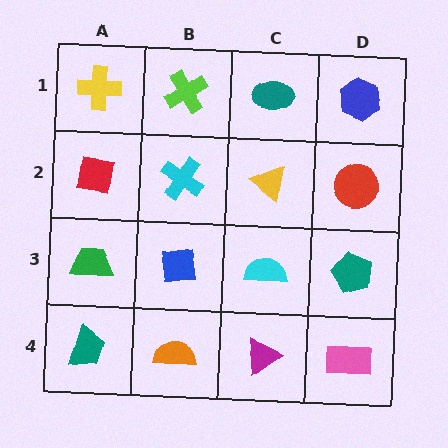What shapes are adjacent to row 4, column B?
A blue square (row 3, column B), a teal trapezoid (row 4, column A), a magenta triangle (row 4, column C).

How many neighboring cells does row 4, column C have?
3.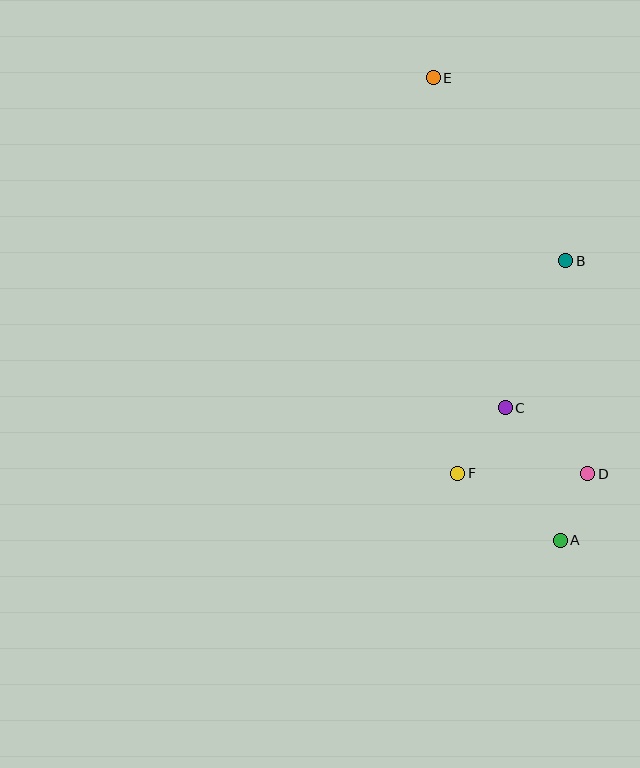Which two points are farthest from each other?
Points A and E are farthest from each other.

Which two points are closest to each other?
Points A and D are closest to each other.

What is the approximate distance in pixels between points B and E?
The distance between B and E is approximately 226 pixels.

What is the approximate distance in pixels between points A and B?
The distance between A and B is approximately 279 pixels.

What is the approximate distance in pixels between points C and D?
The distance between C and D is approximately 106 pixels.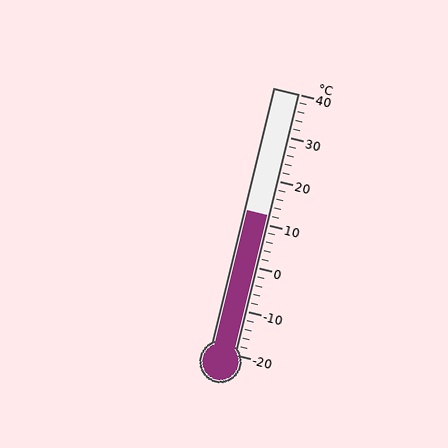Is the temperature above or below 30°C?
The temperature is below 30°C.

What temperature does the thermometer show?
The thermometer shows approximately 12°C.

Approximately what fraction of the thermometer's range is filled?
The thermometer is filled to approximately 55% of its range.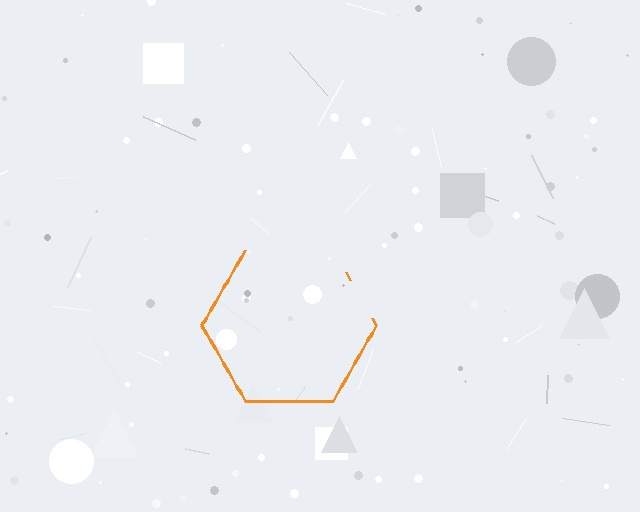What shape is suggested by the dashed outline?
The dashed outline suggests a hexagon.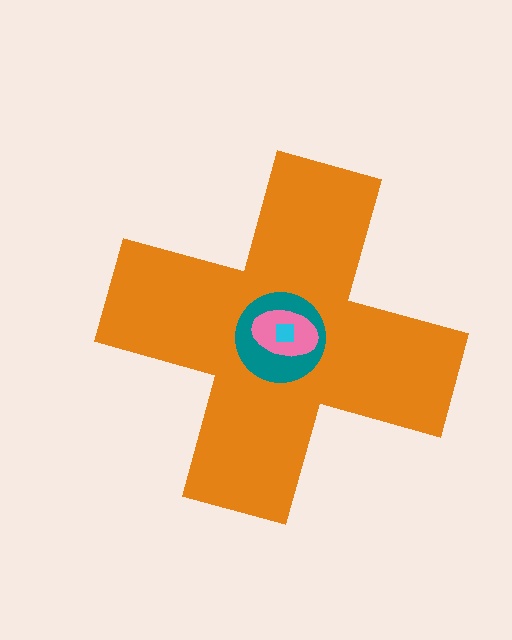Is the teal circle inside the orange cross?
Yes.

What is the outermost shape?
The orange cross.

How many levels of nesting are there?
4.